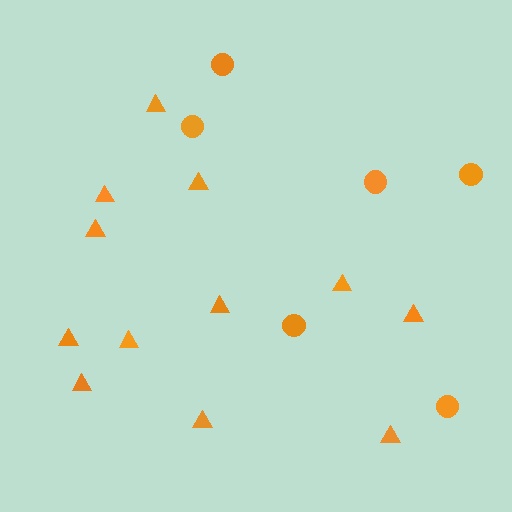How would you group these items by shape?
There are 2 groups: one group of circles (6) and one group of triangles (12).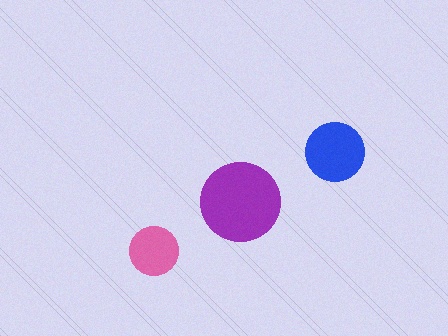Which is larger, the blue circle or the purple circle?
The purple one.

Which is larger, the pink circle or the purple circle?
The purple one.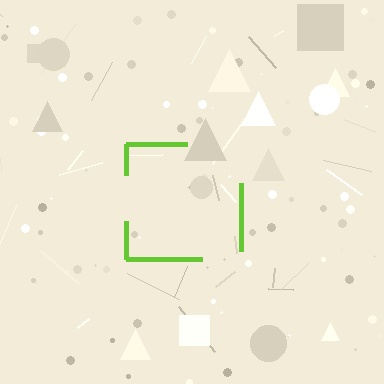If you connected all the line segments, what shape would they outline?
They would outline a square.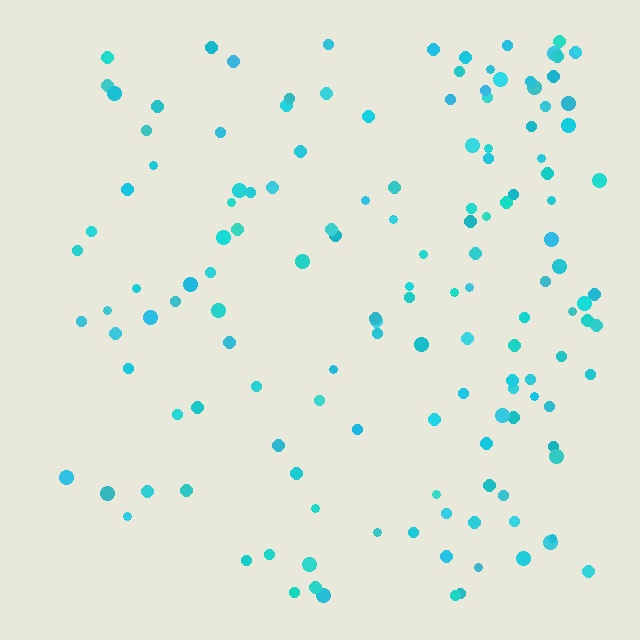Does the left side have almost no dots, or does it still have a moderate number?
Still a moderate number, just noticeably fewer than the right.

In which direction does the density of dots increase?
From left to right, with the right side densest.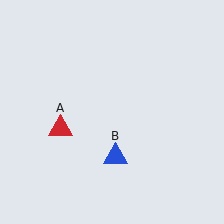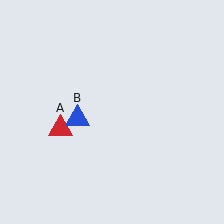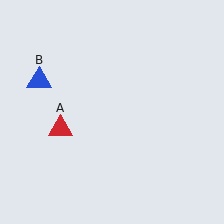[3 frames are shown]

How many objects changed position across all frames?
1 object changed position: blue triangle (object B).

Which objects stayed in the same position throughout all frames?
Red triangle (object A) remained stationary.